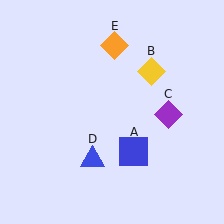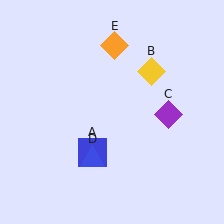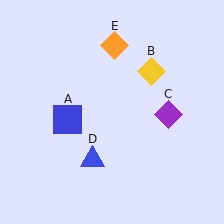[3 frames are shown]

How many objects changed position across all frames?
1 object changed position: blue square (object A).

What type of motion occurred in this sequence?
The blue square (object A) rotated clockwise around the center of the scene.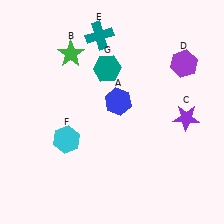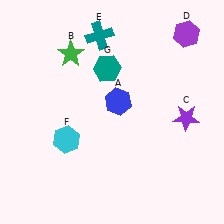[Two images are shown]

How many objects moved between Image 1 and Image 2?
1 object moved between the two images.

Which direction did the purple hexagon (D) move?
The purple hexagon (D) moved up.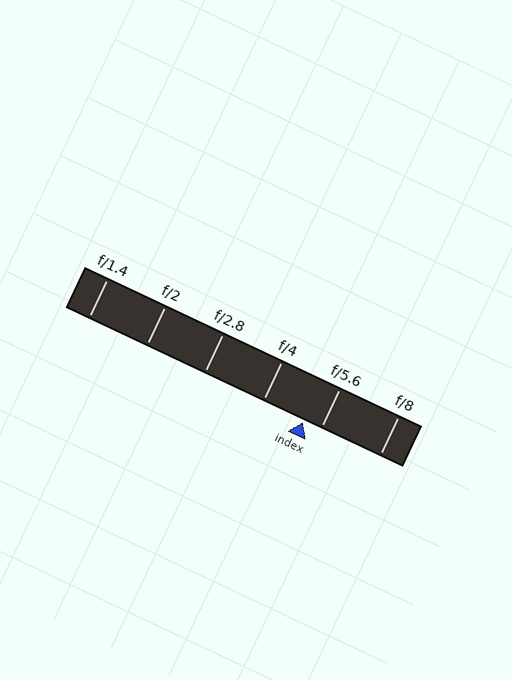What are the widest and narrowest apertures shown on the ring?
The widest aperture shown is f/1.4 and the narrowest is f/8.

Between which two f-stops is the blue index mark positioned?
The index mark is between f/4 and f/5.6.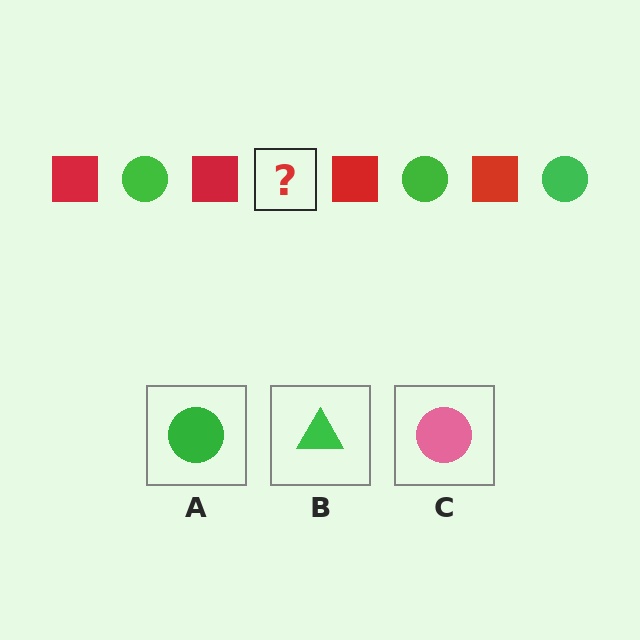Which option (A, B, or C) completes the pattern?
A.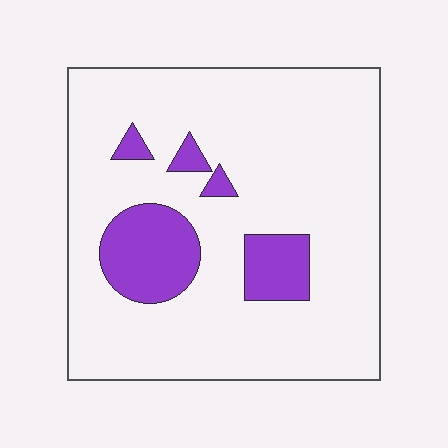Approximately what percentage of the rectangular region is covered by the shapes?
Approximately 15%.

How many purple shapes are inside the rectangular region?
5.